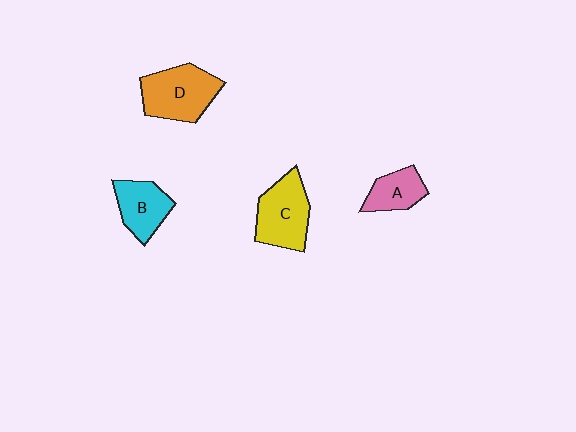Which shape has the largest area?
Shape D (orange).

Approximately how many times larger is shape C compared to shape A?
Approximately 1.6 times.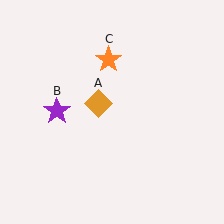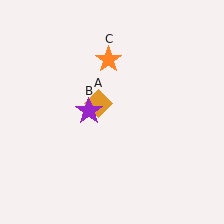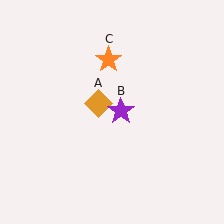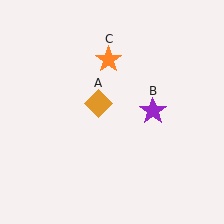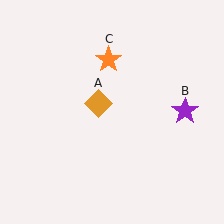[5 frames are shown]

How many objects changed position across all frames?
1 object changed position: purple star (object B).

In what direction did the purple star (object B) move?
The purple star (object B) moved right.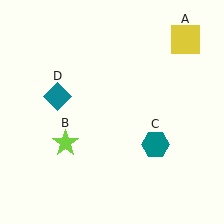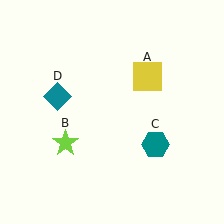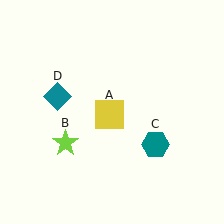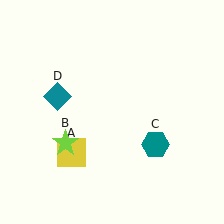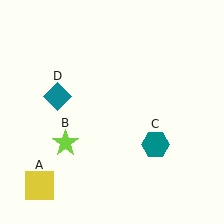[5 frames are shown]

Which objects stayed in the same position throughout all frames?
Lime star (object B) and teal hexagon (object C) and teal diamond (object D) remained stationary.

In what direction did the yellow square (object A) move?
The yellow square (object A) moved down and to the left.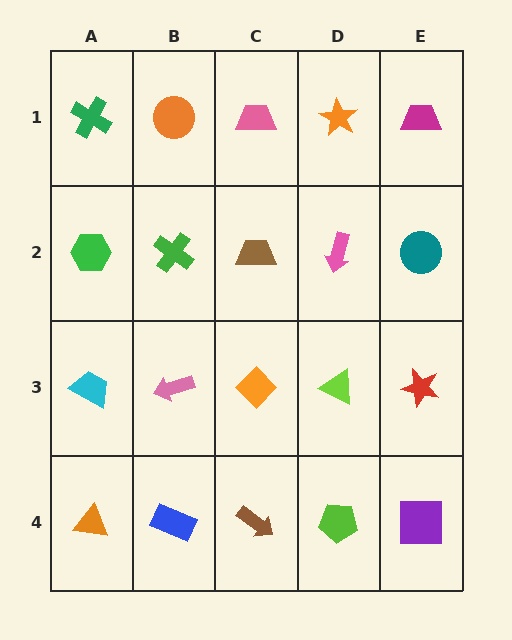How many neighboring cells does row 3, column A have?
3.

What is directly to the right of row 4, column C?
A lime pentagon.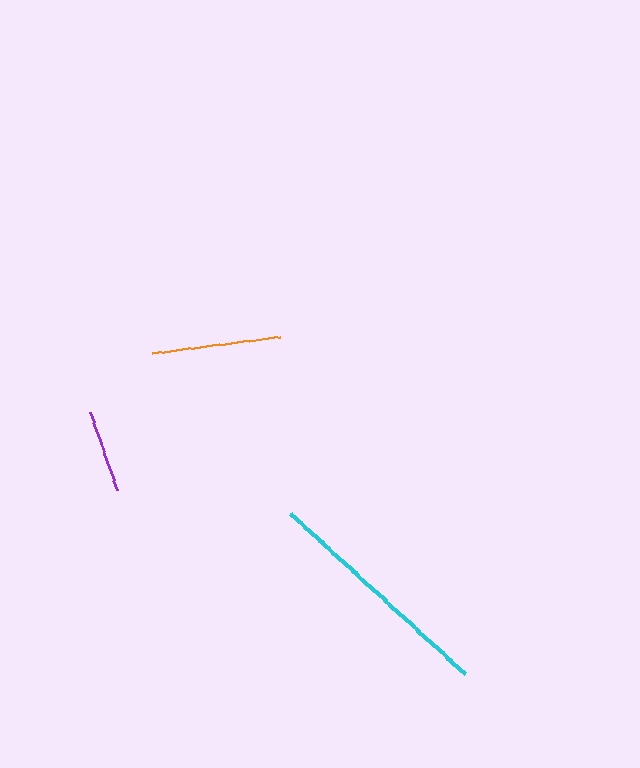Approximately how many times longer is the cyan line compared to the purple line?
The cyan line is approximately 2.9 times the length of the purple line.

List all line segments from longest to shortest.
From longest to shortest: cyan, orange, purple.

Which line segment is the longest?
The cyan line is the longest at approximately 237 pixels.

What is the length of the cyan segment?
The cyan segment is approximately 237 pixels long.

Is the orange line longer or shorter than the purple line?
The orange line is longer than the purple line.